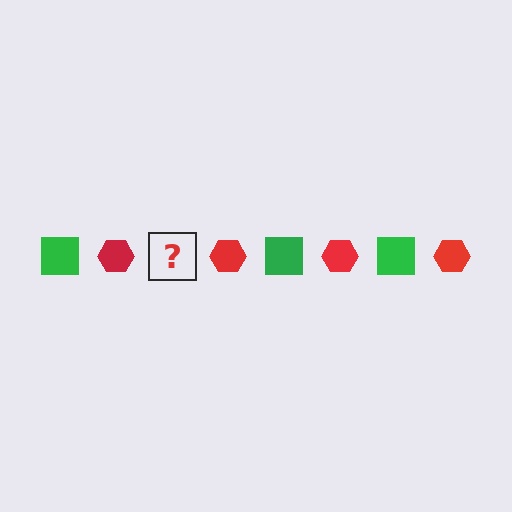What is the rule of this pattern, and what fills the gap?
The rule is that the pattern alternates between green square and red hexagon. The gap should be filled with a green square.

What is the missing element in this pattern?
The missing element is a green square.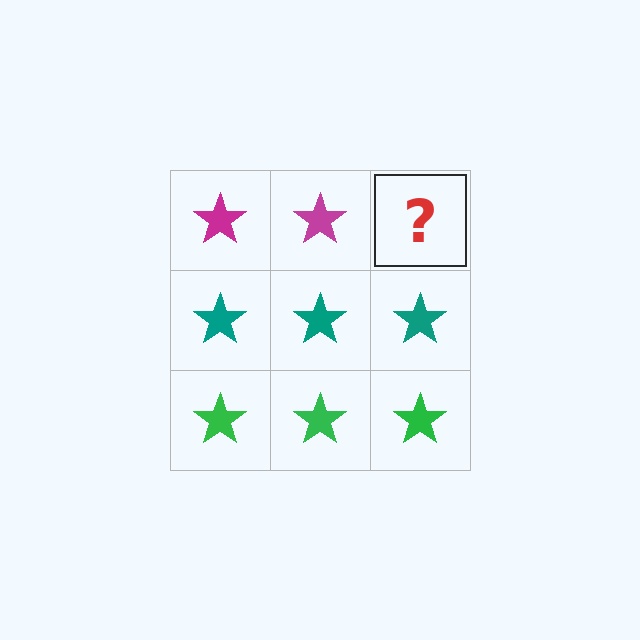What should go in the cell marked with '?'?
The missing cell should contain a magenta star.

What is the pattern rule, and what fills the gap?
The rule is that each row has a consistent color. The gap should be filled with a magenta star.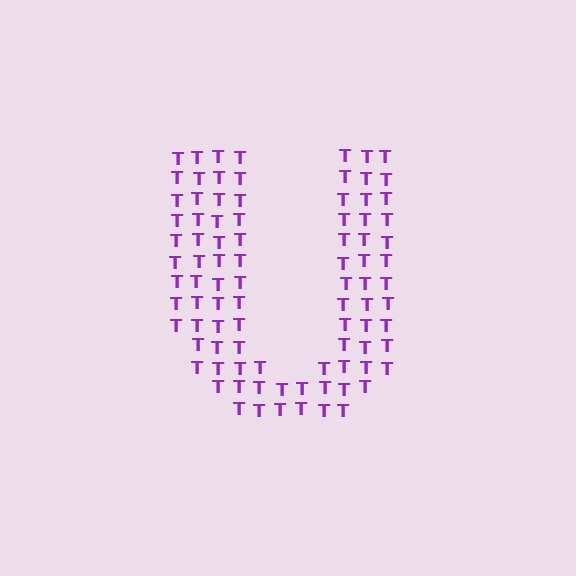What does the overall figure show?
The overall figure shows the letter U.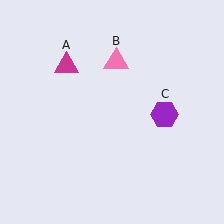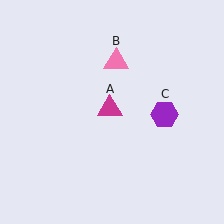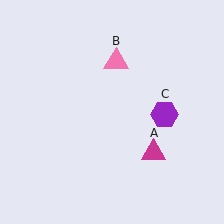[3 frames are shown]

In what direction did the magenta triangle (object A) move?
The magenta triangle (object A) moved down and to the right.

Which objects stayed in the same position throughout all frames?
Pink triangle (object B) and purple hexagon (object C) remained stationary.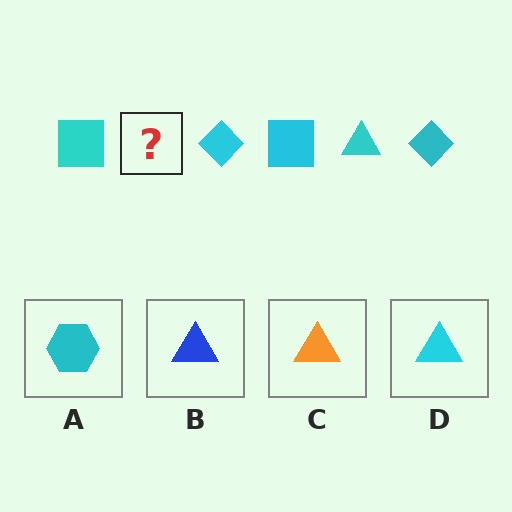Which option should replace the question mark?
Option D.